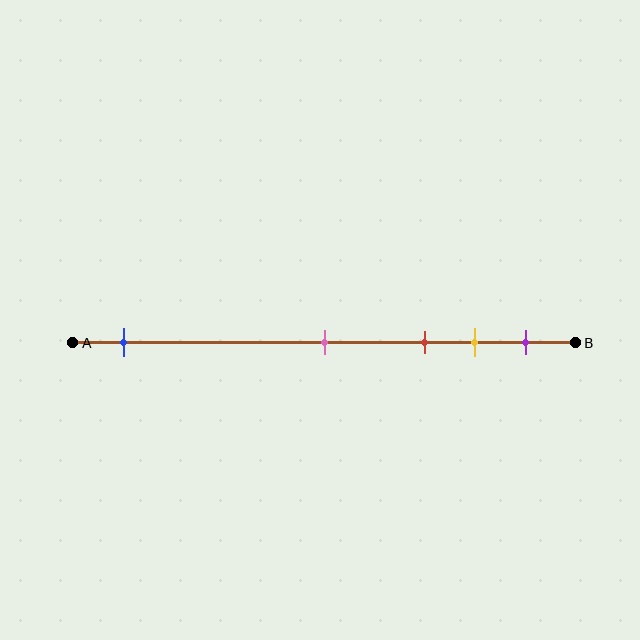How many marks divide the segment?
There are 5 marks dividing the segment.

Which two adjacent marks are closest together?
The yellow and purple marks are the closest adjacent pair.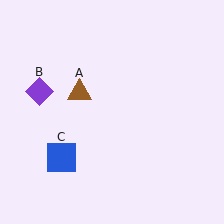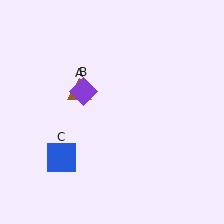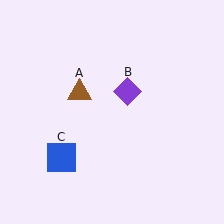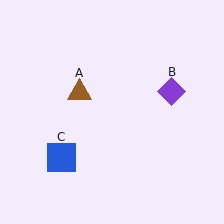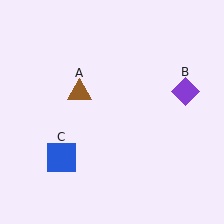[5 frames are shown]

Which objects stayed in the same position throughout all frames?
Brown triangle (object A) and blue square (object C) remained stationary.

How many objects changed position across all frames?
1 object changed position: purple diamond (object B).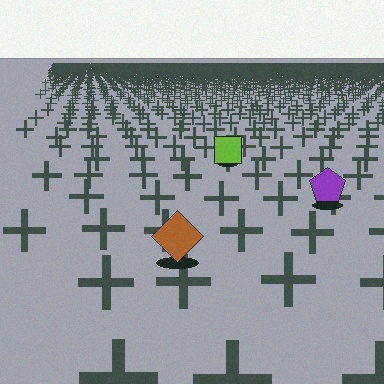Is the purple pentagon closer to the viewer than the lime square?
Yes. The purple pentagon is closer — you can tell from the texture gradient: the ground texture is coarser near it.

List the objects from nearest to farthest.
From nearest to farthest: the brown diamond, the purple pentagon, the lime square.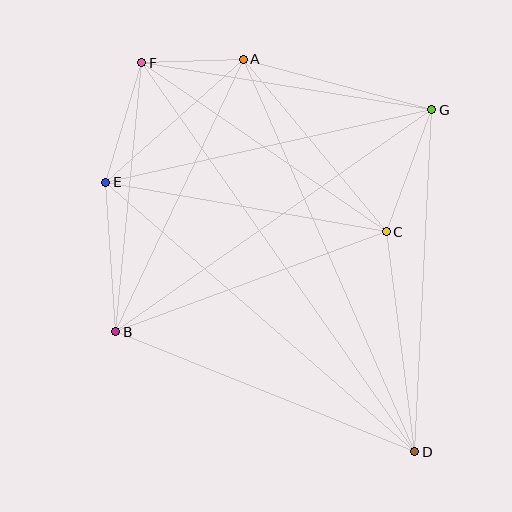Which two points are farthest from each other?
Points D and F are farthest from each other.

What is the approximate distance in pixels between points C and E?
The distance between C and E is approximately 285 pixels.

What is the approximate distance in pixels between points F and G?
The distance between F and G is approximately 294 pixels.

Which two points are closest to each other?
Points A and F are closest to each other.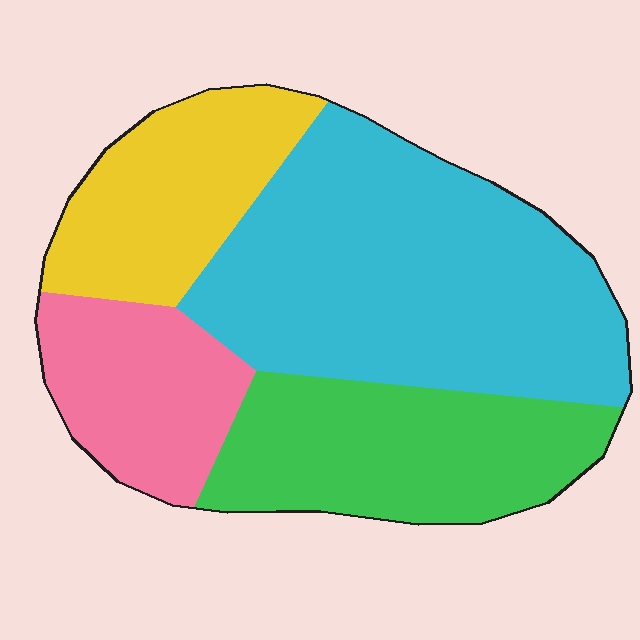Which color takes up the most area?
Cyan, at roughly 45%.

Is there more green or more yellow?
Green.